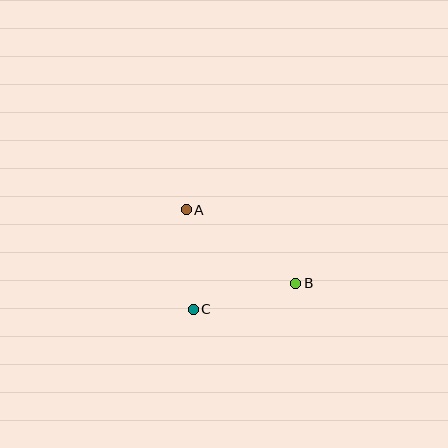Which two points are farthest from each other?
Points A and B are farthest from each other.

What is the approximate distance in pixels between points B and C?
The distance between B and C is approximately 106 pixels.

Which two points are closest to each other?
Points A and C are closest to each other.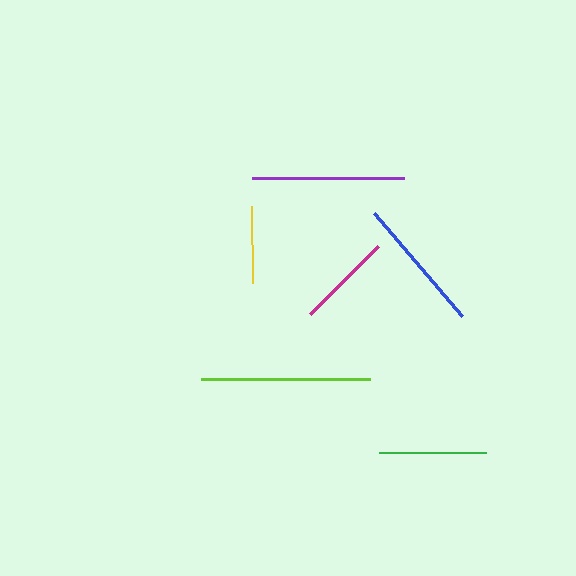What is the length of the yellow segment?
The yellow segment is approximately 77 pixels long.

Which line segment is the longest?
The lime line is the longest at approximately 169 pixels.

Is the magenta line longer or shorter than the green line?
The green line is longer than the magenta line.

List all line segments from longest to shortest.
From longest to shortest: lime, purple, blue, green, magenta, yellow.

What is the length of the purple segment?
The purple segment is approximately 152 pixels long.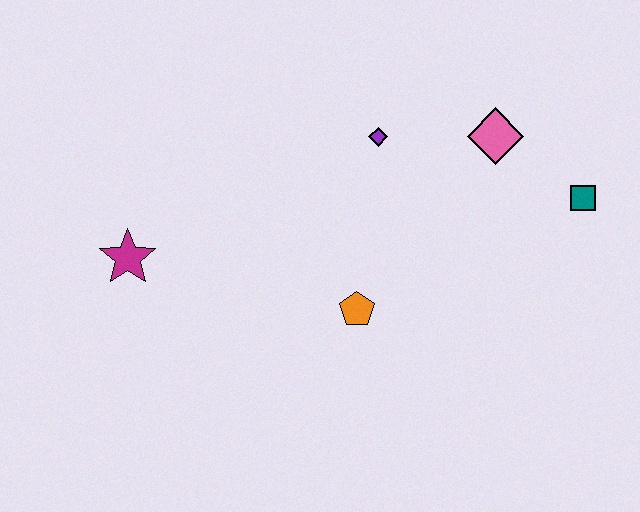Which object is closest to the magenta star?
The orange pentagon is closest to the magenta star.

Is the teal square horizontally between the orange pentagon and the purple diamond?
No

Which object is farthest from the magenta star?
The teal square is farthest from the magenta star.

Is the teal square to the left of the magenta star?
No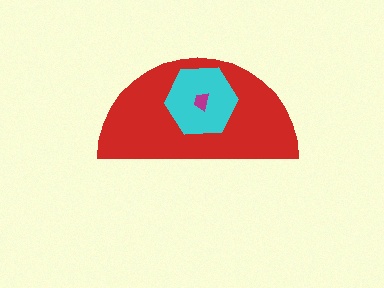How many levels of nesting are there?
3.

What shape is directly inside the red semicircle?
The cyan hexagon.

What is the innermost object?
The magenta trapezoid.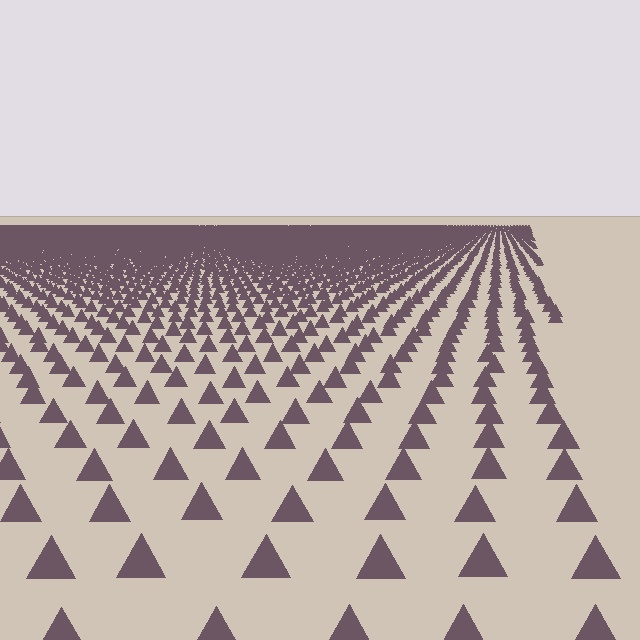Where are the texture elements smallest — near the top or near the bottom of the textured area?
Near the top.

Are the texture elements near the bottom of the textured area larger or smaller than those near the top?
Larger. Near the bottom, elements are closer to the viewer and appear at a bigger on-screen size.